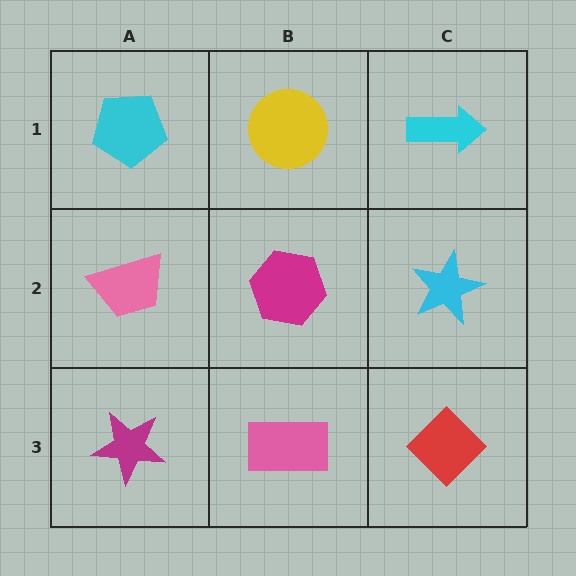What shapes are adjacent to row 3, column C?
A cyan star (row 2, column C), a pink rectangle (row 3, column B).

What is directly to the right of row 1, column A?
A yellow circle.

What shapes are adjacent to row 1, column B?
A magenta hexagon (row 2, column B), a cyan pentagon (row 1, column A), a cyan arrow (row 1, column C).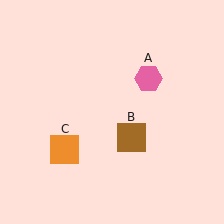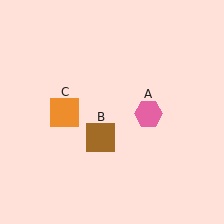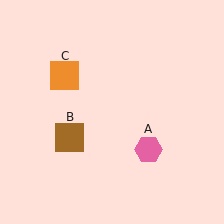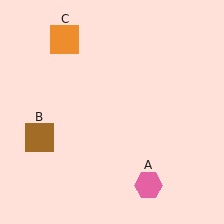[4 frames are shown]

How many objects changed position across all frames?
3 objects changed position: pink hexagon (object A), brown square (object B), orange square (object C).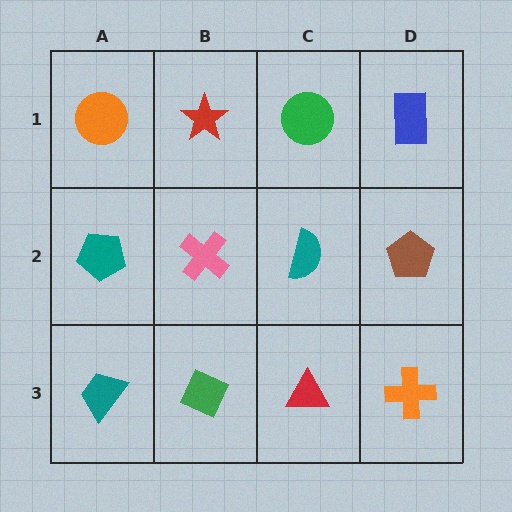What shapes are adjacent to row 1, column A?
A teal pentagon (row 2, column A), a red star (row 1, column B).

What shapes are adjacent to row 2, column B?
A red star (row 1, column B), a green diamond (row 3, column B), a teal pentagon (row 2, column A), a teal semicircle (row 2, column C).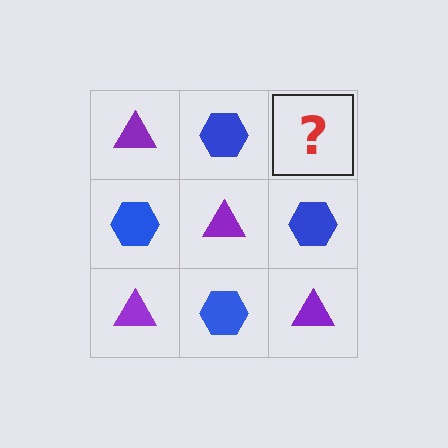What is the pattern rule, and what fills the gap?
The rule is that it alternates purple triangle and blue hexagon in a checkerboard pattern. The gap should be filled with a purple triangle.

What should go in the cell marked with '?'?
The missing cell should contain a purple triangle.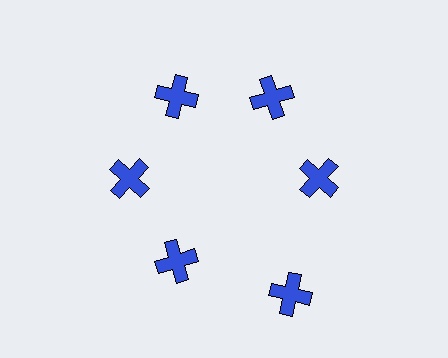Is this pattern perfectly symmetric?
No. The 6 blue crosses are arranged in a ring, but one element near the 5 o'clock position is pushed outward from the center, breaking the 6-fold rotational symmetry.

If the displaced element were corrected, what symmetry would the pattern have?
It would have 6-fold rotational symmetry — the pattern would map onto itself every 60 degrees.